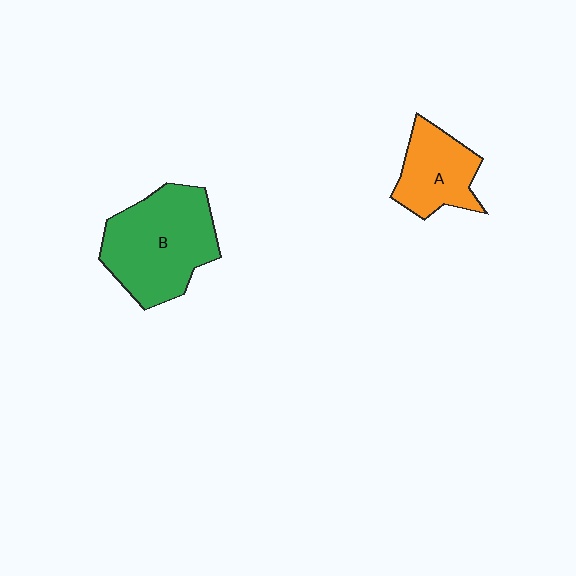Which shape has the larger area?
Shape B (green).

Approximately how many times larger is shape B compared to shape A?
Approximately 1.7 times.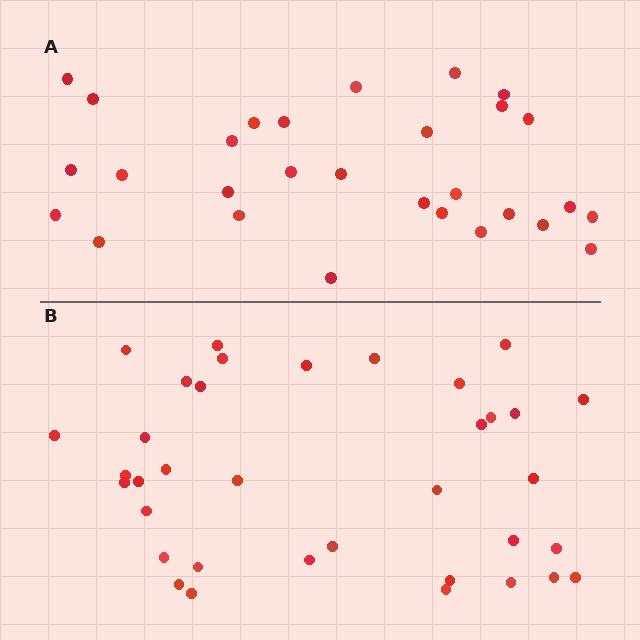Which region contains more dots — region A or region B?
Region B (the bottom region) has more dots.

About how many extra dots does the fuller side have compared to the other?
Region B has roughly 8 or so more dots than region A.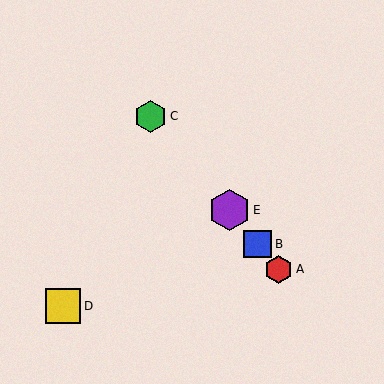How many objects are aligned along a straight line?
4 objects (A, B, C, E) are aligned along a straight line.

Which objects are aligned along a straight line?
Objects A, B, C, E are aligned along a straight line.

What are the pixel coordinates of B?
Object B is at (258, 244).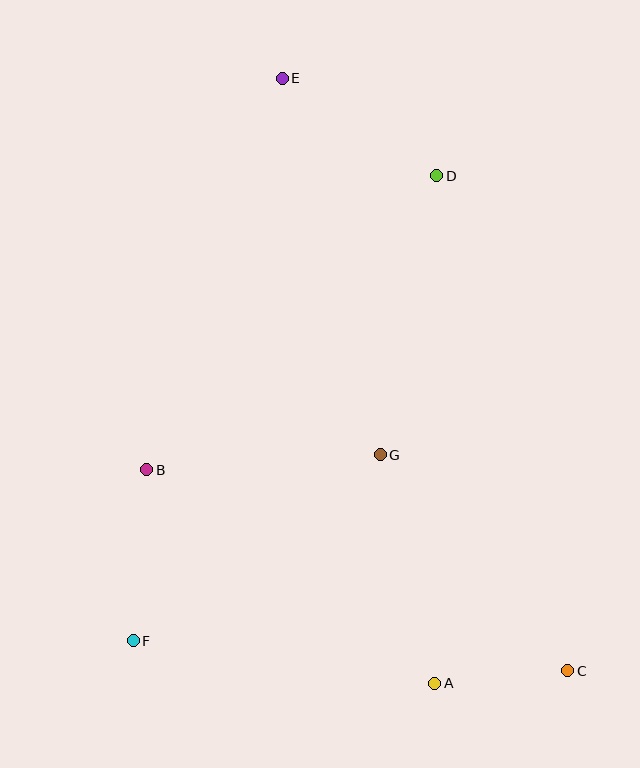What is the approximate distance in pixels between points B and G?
The distance between B and G is approximately 234 pixels.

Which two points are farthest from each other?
Points C and E are farthest from each other.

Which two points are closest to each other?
Points A and C are closest to each other.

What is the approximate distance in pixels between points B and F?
The distance between B and F is approximately 171 pixels.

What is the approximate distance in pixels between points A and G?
The distance between A and G is approximately 235 pixels.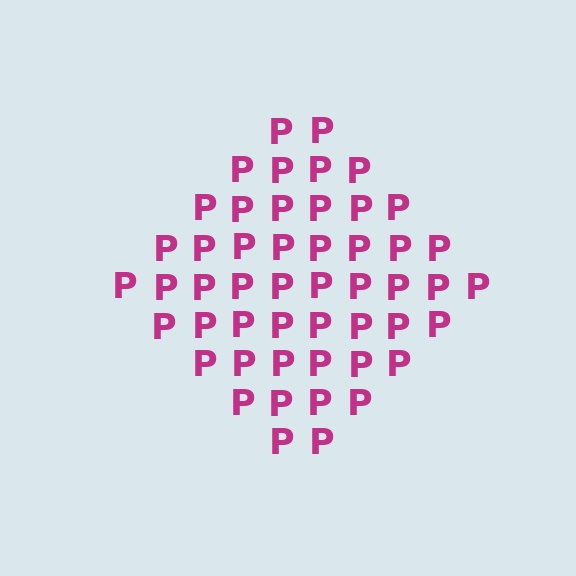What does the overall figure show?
The overall figure shows a diamond.